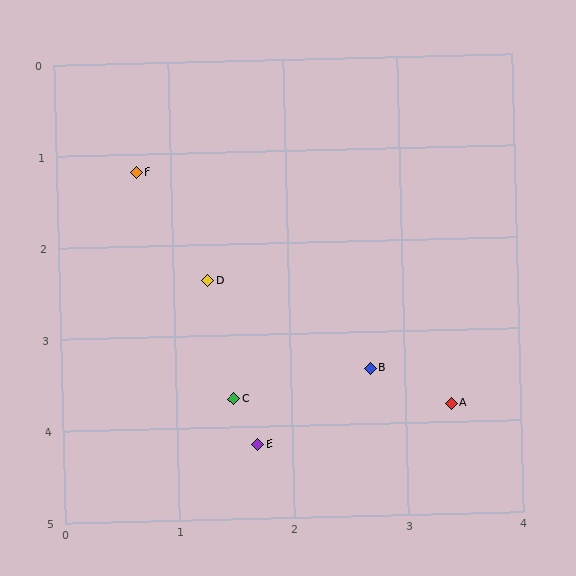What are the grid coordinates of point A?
Point A is at approximately (3.4, 3.8).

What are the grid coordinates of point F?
Point F is at approximately (0.7, 1.2).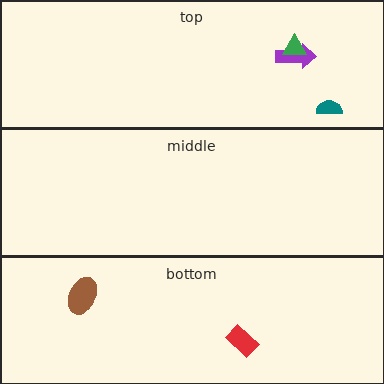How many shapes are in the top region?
3.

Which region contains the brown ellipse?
The bottom region.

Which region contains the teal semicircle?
The top region.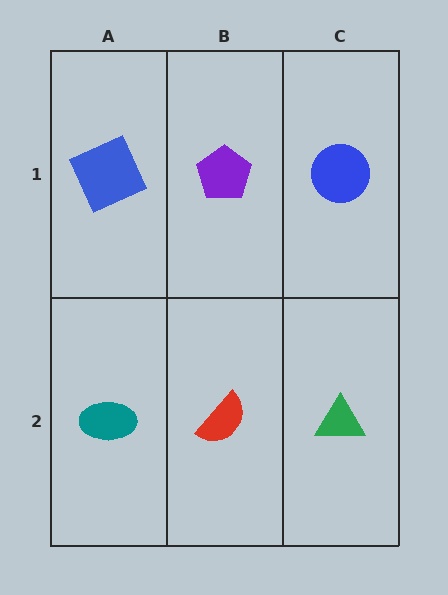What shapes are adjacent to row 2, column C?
A blue circle (row 1, column C), a red semicircle (row 2, column B).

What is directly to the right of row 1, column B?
A blue circle.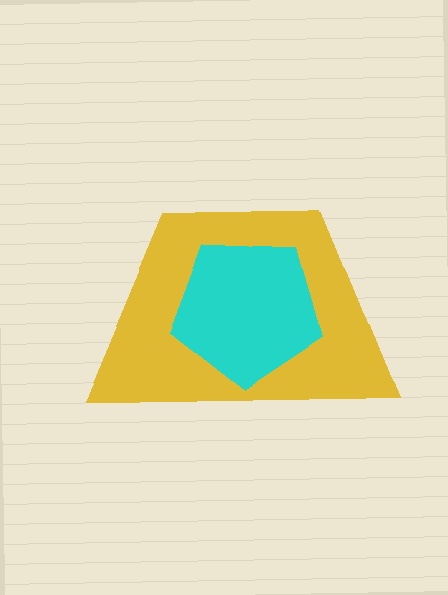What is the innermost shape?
The cyan pentagon.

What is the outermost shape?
The yellow trapezoid.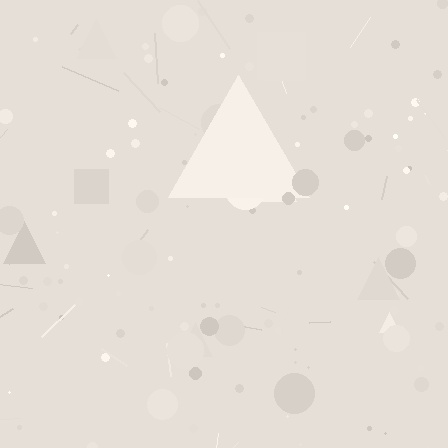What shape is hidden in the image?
A triangle is hidden in the image.